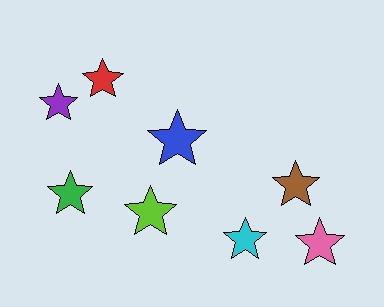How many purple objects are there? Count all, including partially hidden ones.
There is 1 purple object.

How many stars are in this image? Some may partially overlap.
There are 8 stars.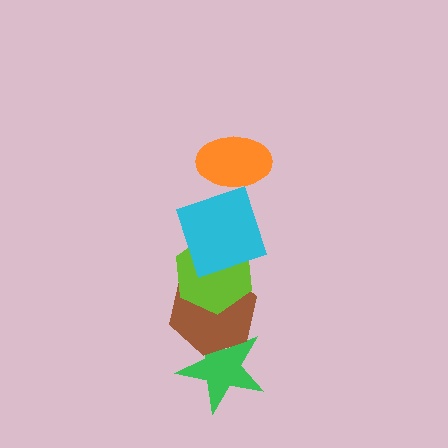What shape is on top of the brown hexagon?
The lime hexagon is on top of the brown hexagon.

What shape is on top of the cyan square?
The orange ellipse is on top of the cyan square.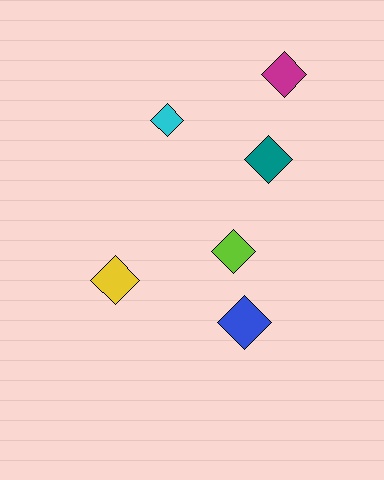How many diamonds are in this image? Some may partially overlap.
There are 6 diamonds.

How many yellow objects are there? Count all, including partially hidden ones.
There is 1 yellow object.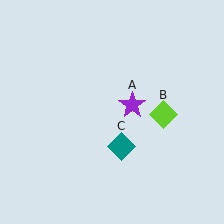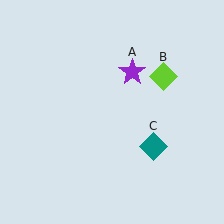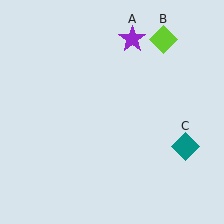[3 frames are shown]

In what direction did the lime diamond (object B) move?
The lime diamond (object B) moved up.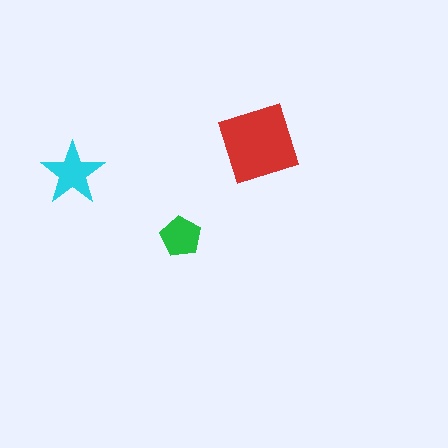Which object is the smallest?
The green pentagon.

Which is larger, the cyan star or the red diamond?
The red diamond.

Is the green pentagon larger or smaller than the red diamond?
Smaller.